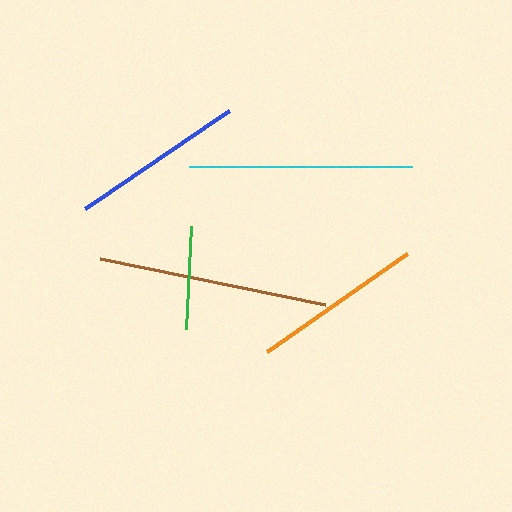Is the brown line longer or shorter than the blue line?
The brown line is longer than the blue line.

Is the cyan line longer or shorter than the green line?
The cyan line is longer than the green line.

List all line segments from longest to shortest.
From longest to shortest: brown, cyan, blue, orange, green.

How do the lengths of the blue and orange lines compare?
The blue and orange lines are approximately the same length.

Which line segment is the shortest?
The green line is the shortest at approximately 103 pixels.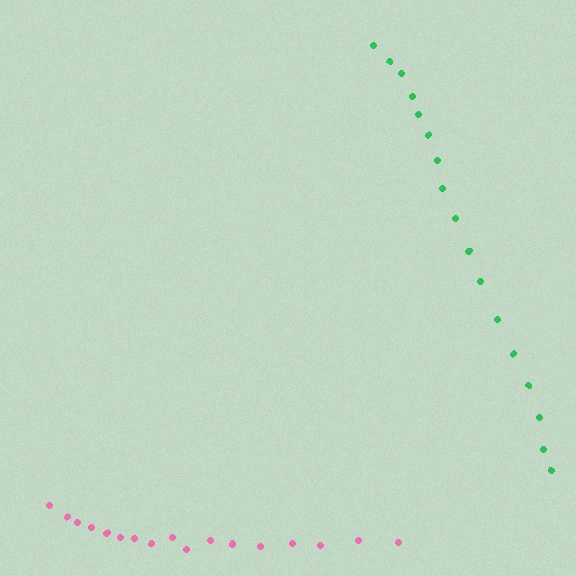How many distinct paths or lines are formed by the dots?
There are 2 distinct paths.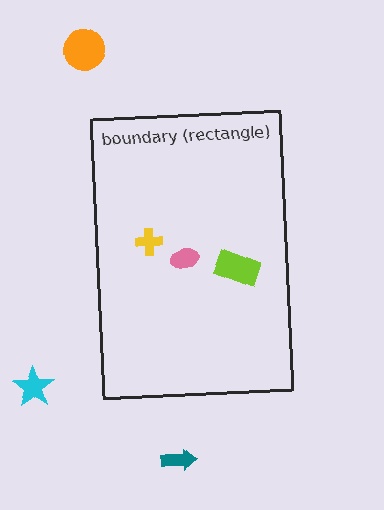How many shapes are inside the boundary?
3 inside, 3 outside.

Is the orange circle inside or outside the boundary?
Outside.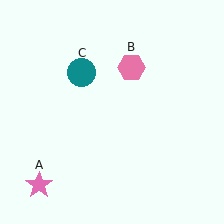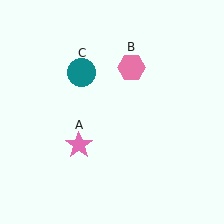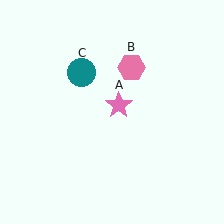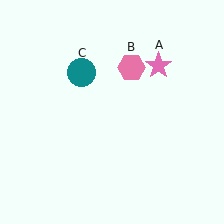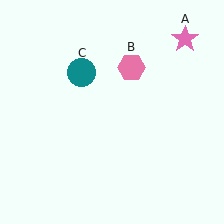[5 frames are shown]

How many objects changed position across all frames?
1 object changed position: pink star (object A).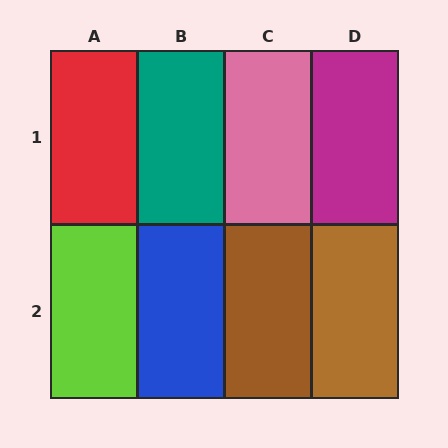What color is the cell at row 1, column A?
Red.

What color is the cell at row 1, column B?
Teal.